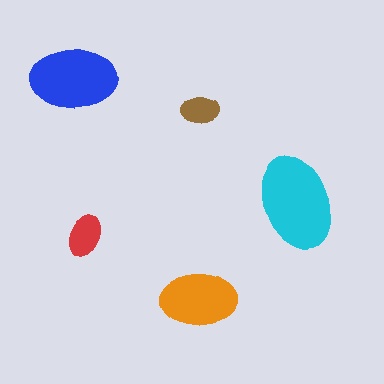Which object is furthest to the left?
The blue ellipse is leftmost.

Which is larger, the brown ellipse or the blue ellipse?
The blue one.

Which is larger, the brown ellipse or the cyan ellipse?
The cyan one.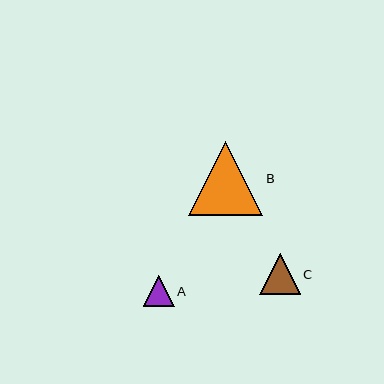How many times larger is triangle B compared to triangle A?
Triangle B is approximately 2.4 times the size of triangle A.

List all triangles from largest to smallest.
From largest to smallest: B, C, A.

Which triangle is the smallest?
Triangle A is the smallest with a size of approximately 31 pixels.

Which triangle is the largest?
Triangle B is the largest with a size of approximately 74 pixels.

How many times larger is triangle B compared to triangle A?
Triangle B is approximately 2.4 times the size of triangle A.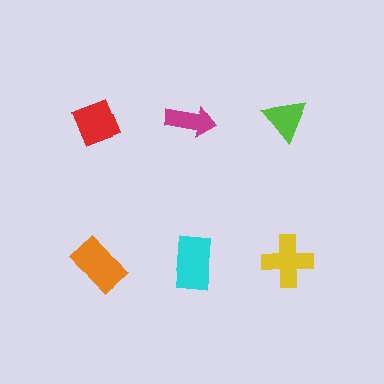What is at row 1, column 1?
A red diamond.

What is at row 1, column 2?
A magenta arrow.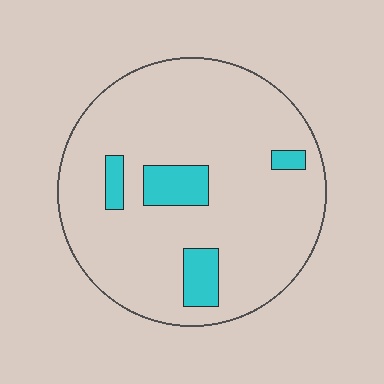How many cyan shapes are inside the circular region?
4.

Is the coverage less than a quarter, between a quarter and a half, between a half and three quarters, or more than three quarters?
Less than a quarter.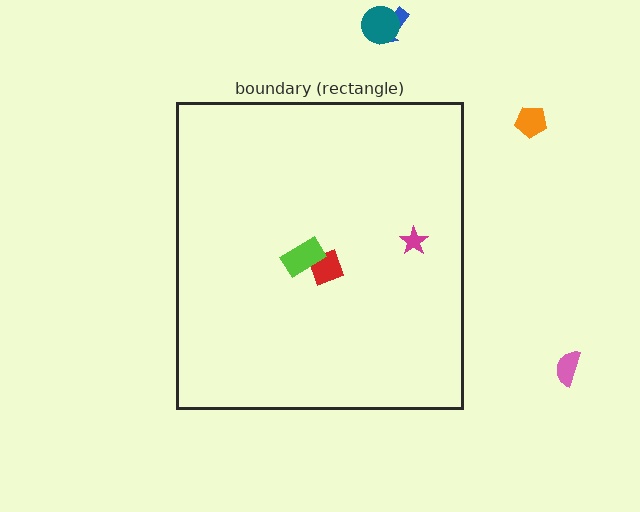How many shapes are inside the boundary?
3 inside, 4 outside.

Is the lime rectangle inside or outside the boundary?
Inside.